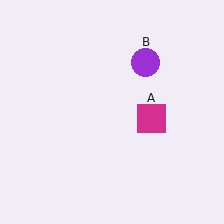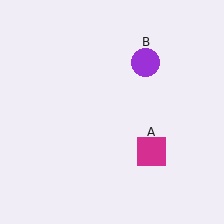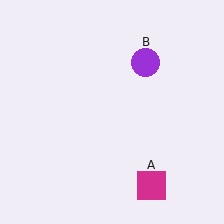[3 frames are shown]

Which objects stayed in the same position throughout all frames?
Purple circle (object B) remained stationary.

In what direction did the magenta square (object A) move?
The magenta square (object A) moved down.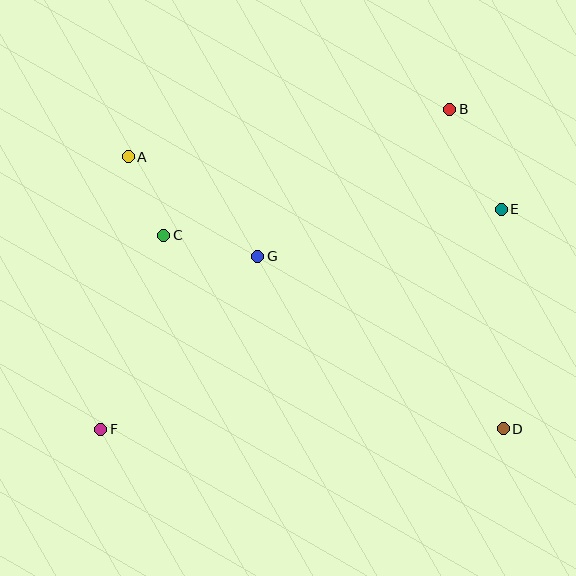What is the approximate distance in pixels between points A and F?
The distance between A and F is approximately 274 pixels.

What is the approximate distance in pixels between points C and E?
The distance between C and E is approximately 339 pixels.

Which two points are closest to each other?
Points A and C are closest to each other.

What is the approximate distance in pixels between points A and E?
The distance between A and E is approximately 377 pixels.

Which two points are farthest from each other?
Points B and F are farthest from each other.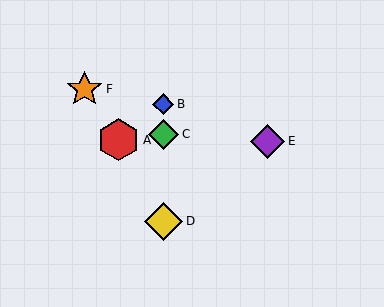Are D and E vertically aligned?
No, D is at x≈163 and E is at x≈268.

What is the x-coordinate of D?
Object D is at x≈163.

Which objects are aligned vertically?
Objects B, C, D are aligned vertically.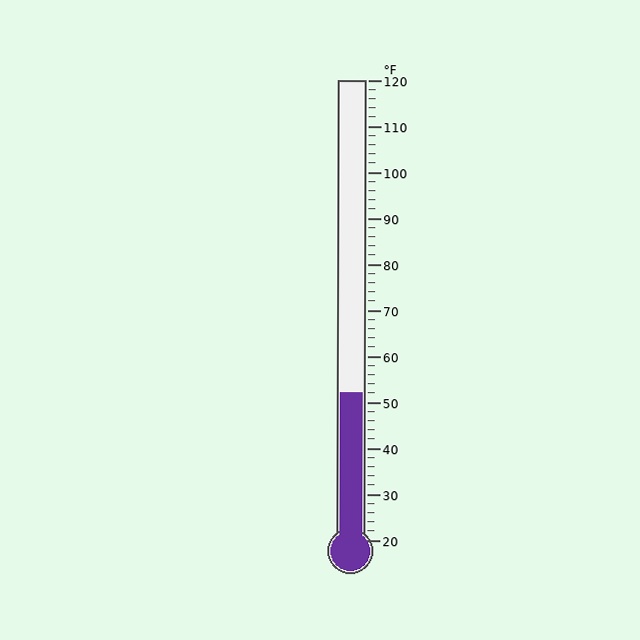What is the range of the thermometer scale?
The thermometer scale ranges from 20°F to 120°F.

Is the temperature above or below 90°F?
The temperature is below 90°F.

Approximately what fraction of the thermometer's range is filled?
The thermometer is filled to approximately 30% of its range.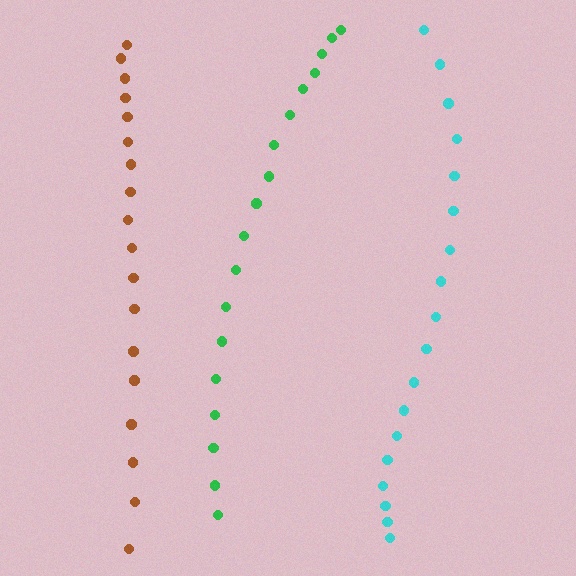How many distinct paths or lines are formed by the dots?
There are 3 distinct paths.